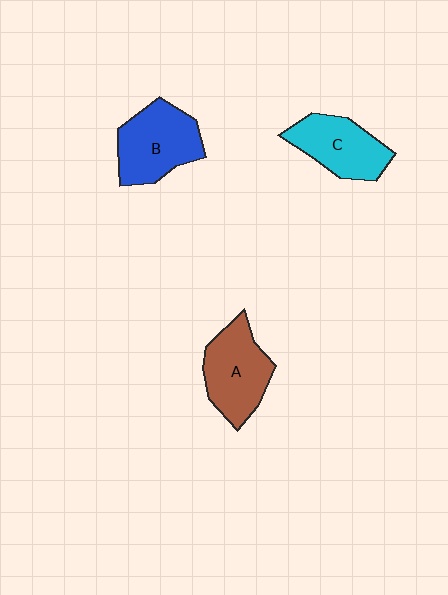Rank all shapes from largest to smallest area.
From largest to smallest: B (blue), A (brown), C (cyan).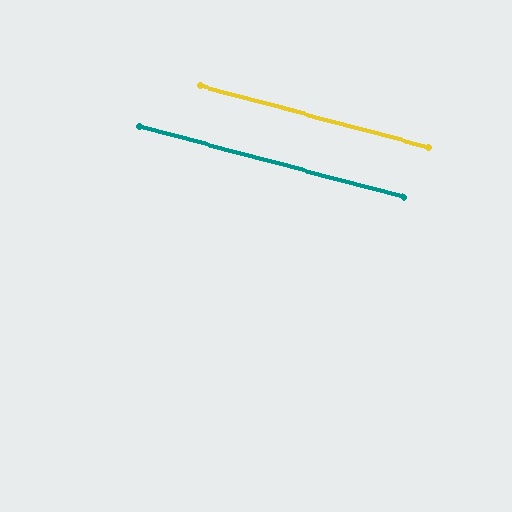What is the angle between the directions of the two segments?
Approximately 0 degrees.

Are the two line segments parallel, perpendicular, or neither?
Parallel — their directions differ by only 0.1°.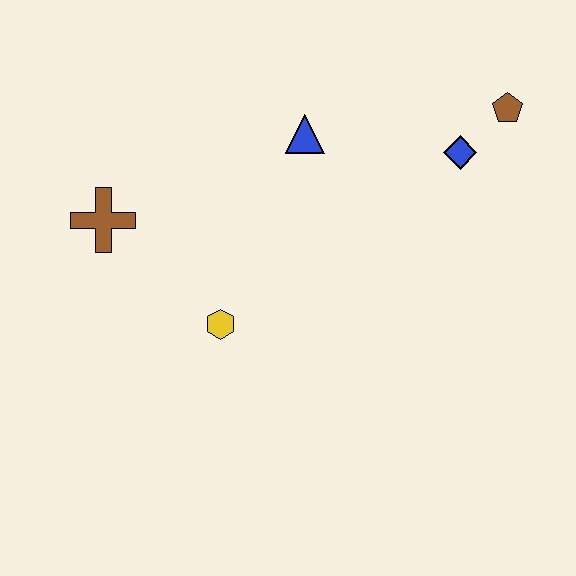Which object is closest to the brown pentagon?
The blue diamond is closest to the brown pentagon.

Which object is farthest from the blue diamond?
The brown cross is farthest from the blue diamond.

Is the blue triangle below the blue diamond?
No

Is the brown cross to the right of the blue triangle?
No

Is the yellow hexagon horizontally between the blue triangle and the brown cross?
Yes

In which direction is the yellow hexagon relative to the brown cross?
The yellow hexagon is to the right of the brown cross.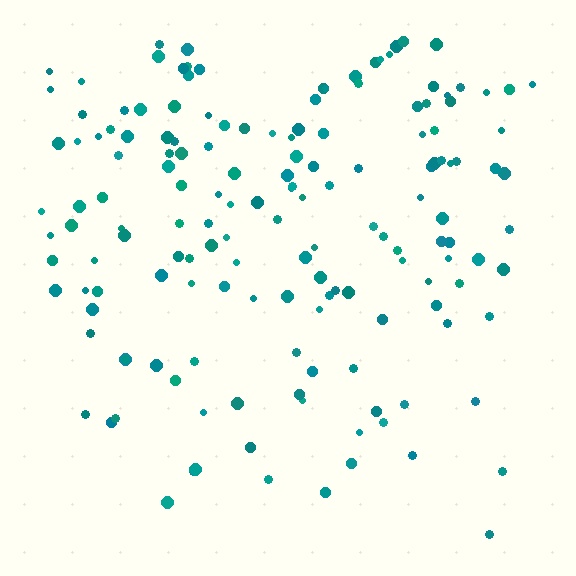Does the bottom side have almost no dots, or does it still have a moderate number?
Still a moderate number, just noticeably fewer than the top.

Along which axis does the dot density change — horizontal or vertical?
Vertical.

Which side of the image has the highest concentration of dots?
The top.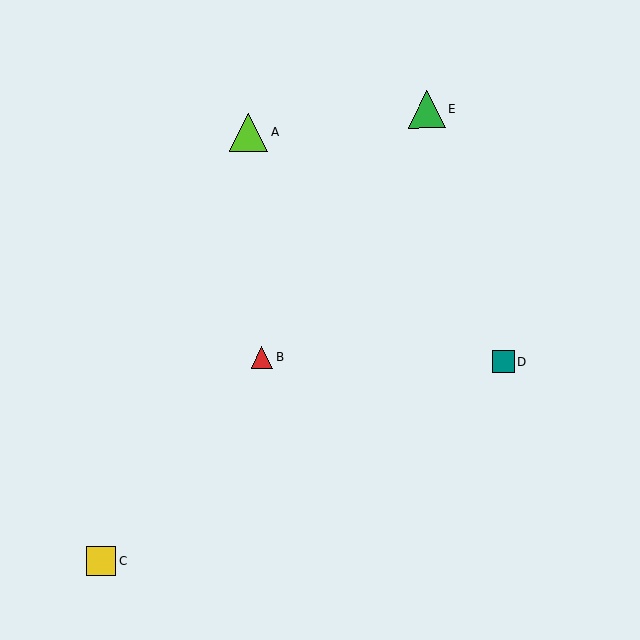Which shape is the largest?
The lime triangle (labeled A) is the largest.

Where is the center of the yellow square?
The center of the yellow square is at (101, 561).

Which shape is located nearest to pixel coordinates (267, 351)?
The red triangle (labeled B) at (262, 358) is nearest to that location.